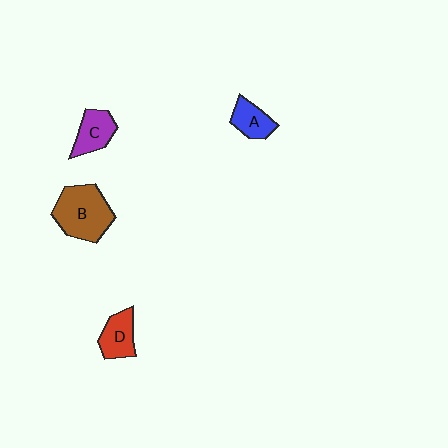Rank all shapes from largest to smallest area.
From largest to smallest: B (brown), C (purple), D (red), A (blue).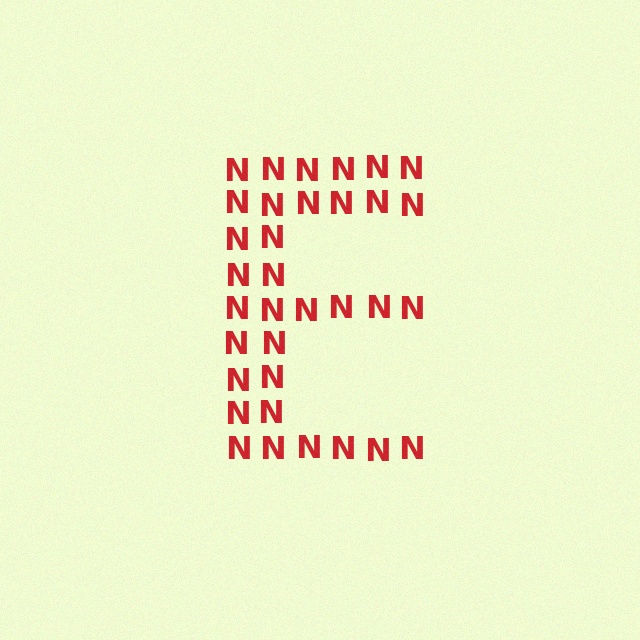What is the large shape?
The large shape is the letter E.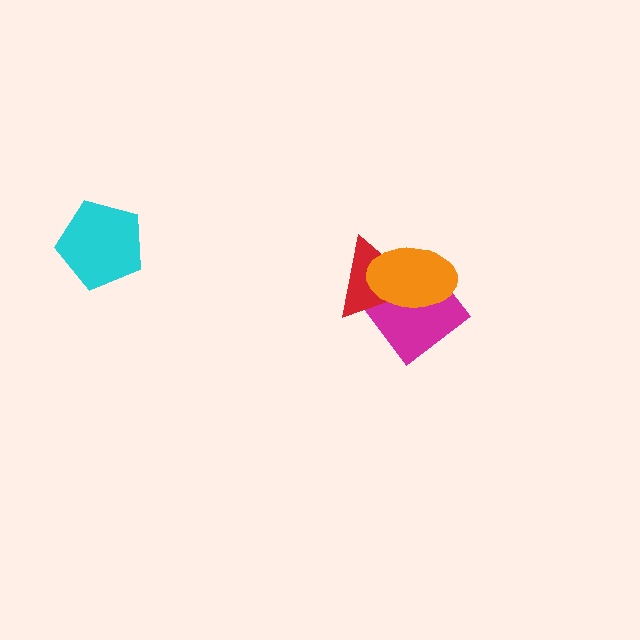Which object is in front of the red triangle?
The orange ellipse is in front of the red triangle.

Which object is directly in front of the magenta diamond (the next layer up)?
The red triangle is directly in front of the magenta diamond.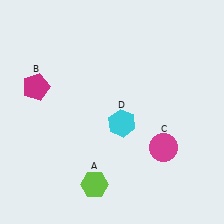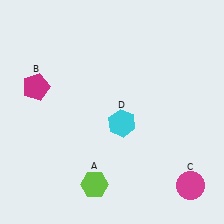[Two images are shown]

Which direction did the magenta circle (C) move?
The magenta circle (C) moved down.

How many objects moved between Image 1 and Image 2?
1 object moved between the two images.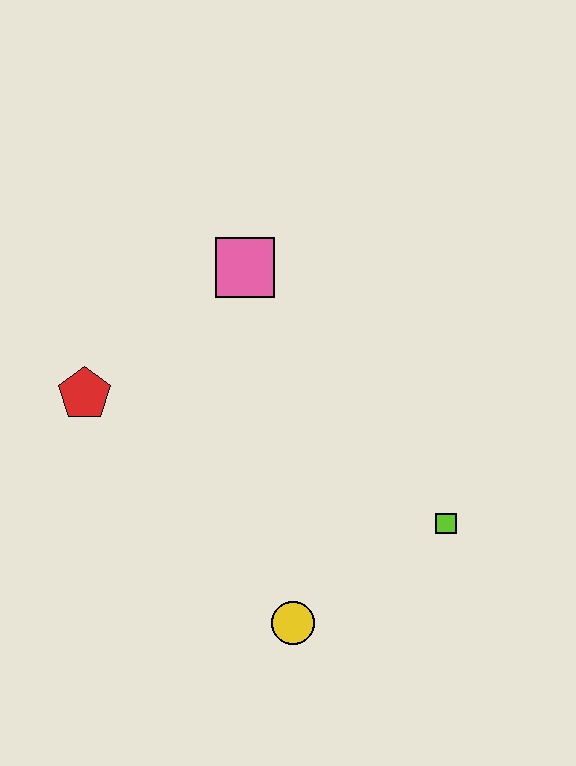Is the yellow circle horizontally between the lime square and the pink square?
Yes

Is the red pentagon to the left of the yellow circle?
Yes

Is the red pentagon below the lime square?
No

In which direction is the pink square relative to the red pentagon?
The pink square is to the right of the red pentagon.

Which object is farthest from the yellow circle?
The pink square is farthest from the yellow circle.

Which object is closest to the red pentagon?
The pink square is closest to the red pentagon.